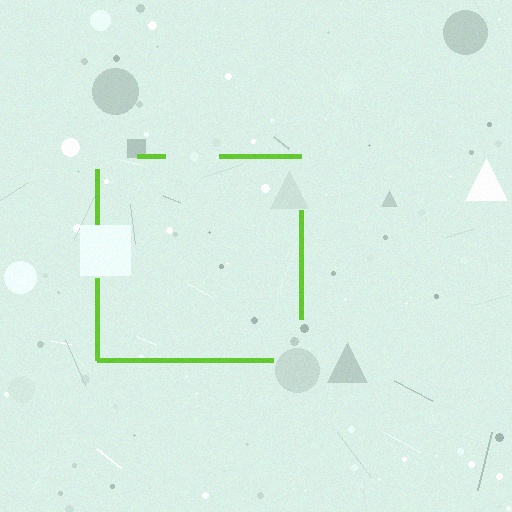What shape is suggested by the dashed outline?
The dashed outline suggests a square.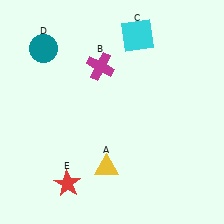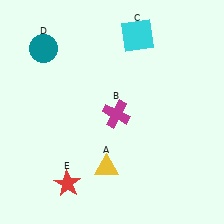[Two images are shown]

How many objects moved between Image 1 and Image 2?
1 object moved between the two images.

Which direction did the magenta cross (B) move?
The magenta cross (B) moved down.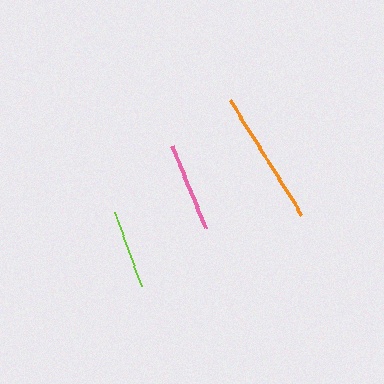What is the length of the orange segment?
The orange segment is approximately 135 pixels long.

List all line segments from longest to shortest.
From longest to shortest: orange, pink, lime.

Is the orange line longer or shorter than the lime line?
The orange line is longer than the lime line.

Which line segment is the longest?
The orange line is the longest at approximately 135 pixels.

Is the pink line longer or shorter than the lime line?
The pink line is longer than the lime line.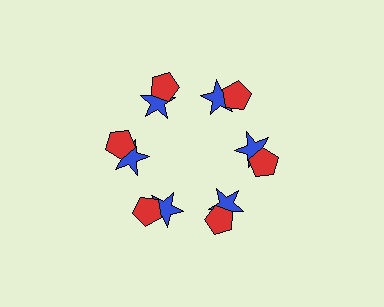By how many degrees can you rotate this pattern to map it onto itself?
The pattern maps onto itself every 60 degrees of rotation.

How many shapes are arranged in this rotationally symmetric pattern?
There are 12 shapes, arranged in 6 groups of 2.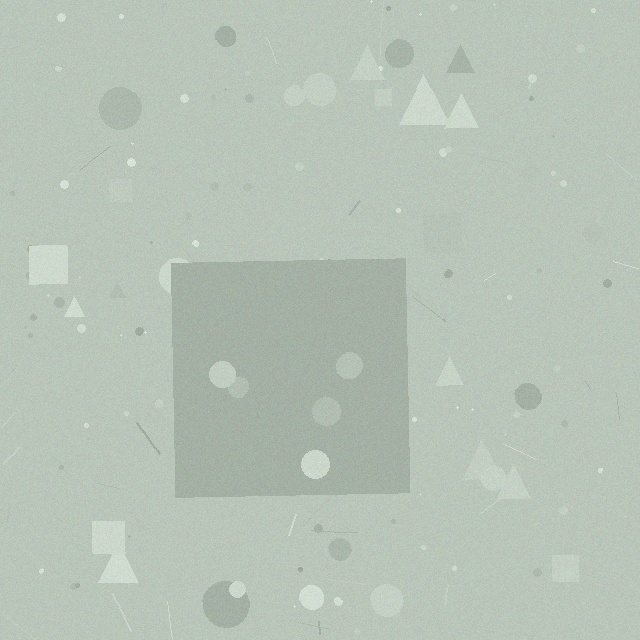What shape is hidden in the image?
A square is hidden in the image.